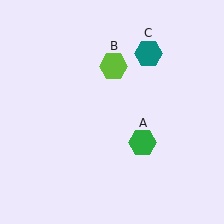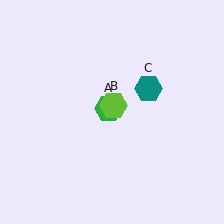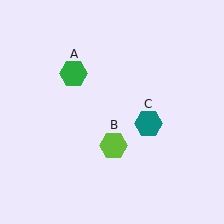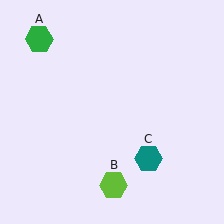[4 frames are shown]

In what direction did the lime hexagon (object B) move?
The lime hexagon (object B) moved down.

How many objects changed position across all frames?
3 objects changed position: green hexagon (object A), lime hexagon (object B), teal hexagon (object C).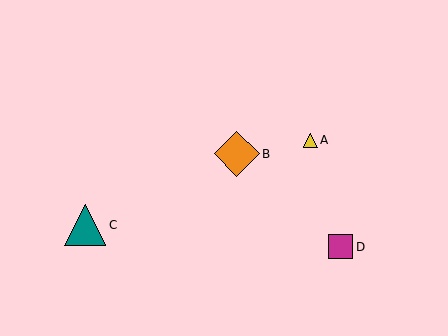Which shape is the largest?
The orange diamond (labeled B) is the largest.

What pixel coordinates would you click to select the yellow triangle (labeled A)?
Click at (310, 140) to select the yellow triangle A.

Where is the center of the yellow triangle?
The center of the yellow triangle is at (310, 140).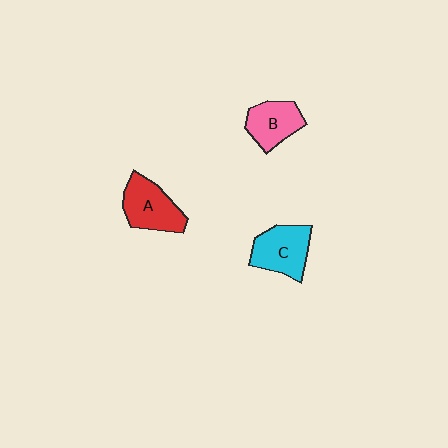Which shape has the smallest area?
Shape B (pink).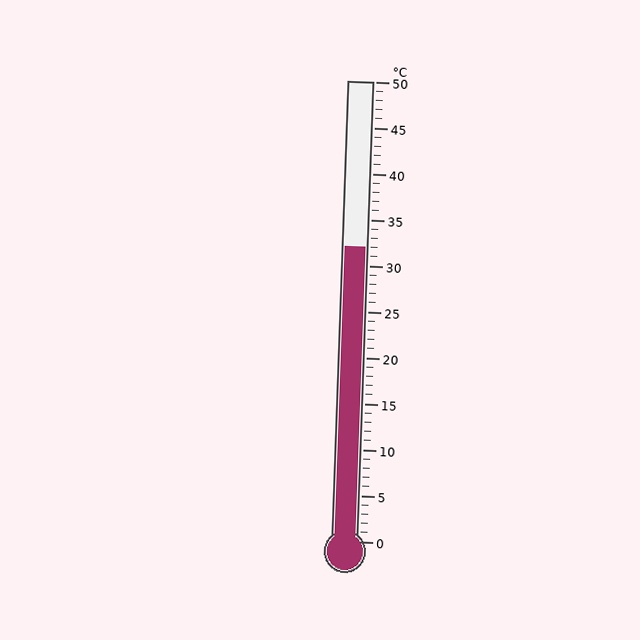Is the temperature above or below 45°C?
The temperature is below 45°C.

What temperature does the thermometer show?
The thermometer shows approximately 32°C.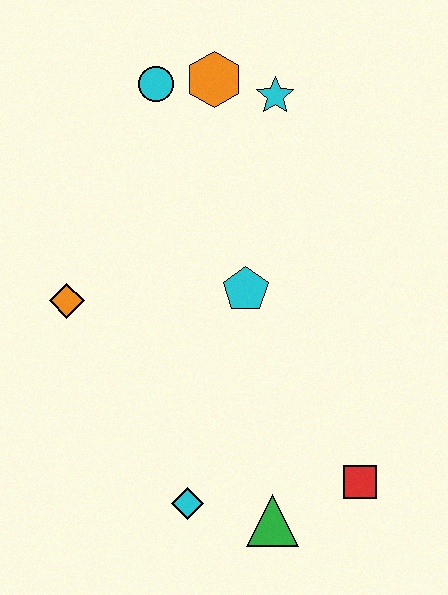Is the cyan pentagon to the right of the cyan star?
No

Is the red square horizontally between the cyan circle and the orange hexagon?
No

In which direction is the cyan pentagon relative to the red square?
The cyan pentagon is above the red square.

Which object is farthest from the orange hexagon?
The green triangle is farthest from the orange hexagon.